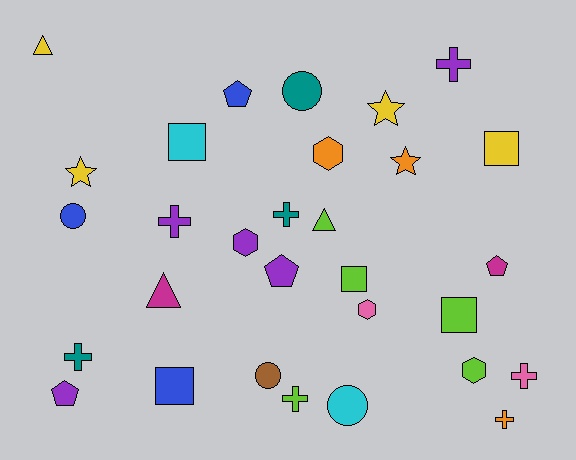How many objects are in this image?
There are 30 objects.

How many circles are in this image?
There are 4 circles.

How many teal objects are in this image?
There are 3 teal objects.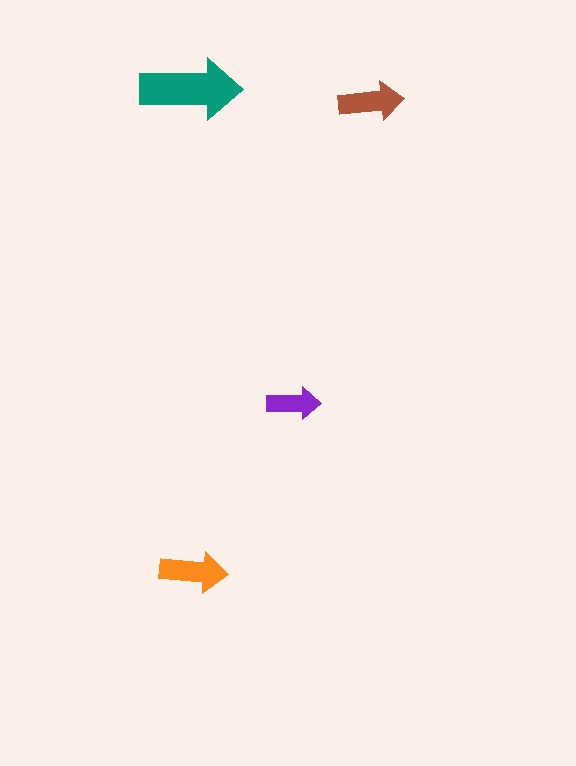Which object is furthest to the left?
The teal arrow is leftmost.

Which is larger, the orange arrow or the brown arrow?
The orange one.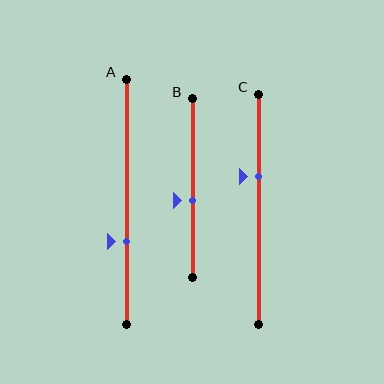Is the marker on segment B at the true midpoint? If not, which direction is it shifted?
No, the marker on segment B is shifted downward by about 7% of the segment length.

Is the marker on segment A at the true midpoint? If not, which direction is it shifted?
No, the marker on segment A is shifted downward by about 16% of the segment length.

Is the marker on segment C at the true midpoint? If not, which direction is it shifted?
No, the marker on segment C is shifted upward by about 14% of the segment length.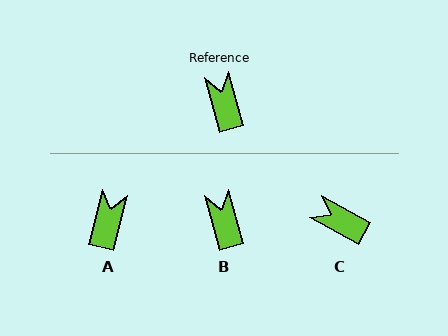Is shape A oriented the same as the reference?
No, it is off by about 29 degrees.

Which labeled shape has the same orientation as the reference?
B.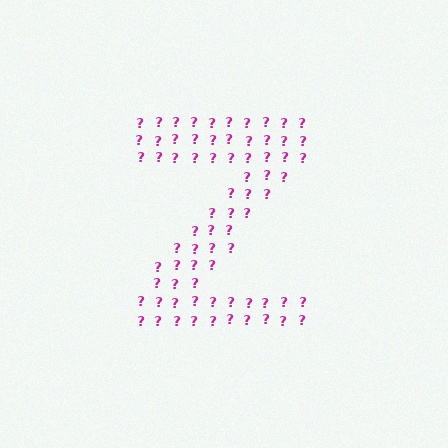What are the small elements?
The small elements are question marks.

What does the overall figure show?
The overall figure shows the letter Z.